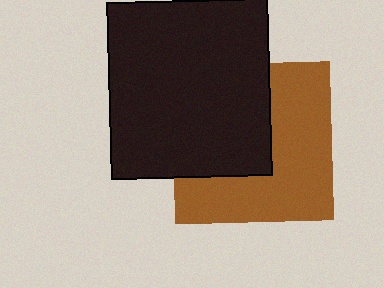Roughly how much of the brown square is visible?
About half of it is visible (roughly 56%).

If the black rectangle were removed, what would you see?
You would see the complete brown square.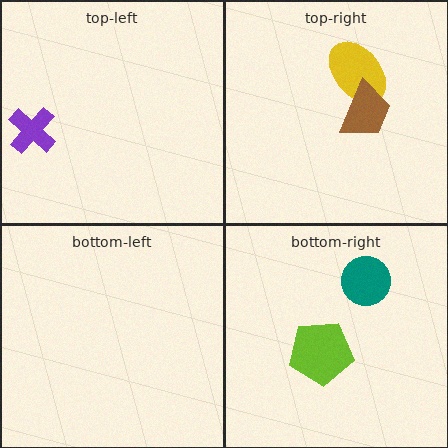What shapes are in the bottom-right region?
The teal circle, the lime pentagon.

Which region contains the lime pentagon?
The bottom-right region.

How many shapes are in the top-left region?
1.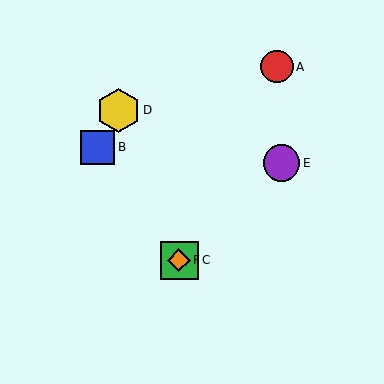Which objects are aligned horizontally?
Objects C, F are aligned horizontally.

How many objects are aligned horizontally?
2 objects (C, F) are aligned horizontally.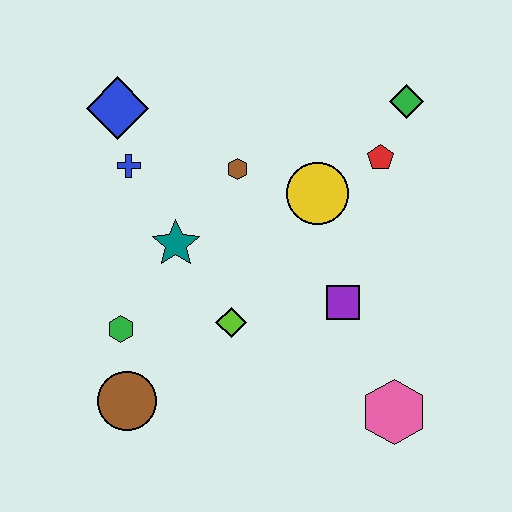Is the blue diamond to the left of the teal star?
Yes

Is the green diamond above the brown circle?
Yes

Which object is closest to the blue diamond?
The blue cross is closest to the blue diamond.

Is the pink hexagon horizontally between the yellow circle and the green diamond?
Yes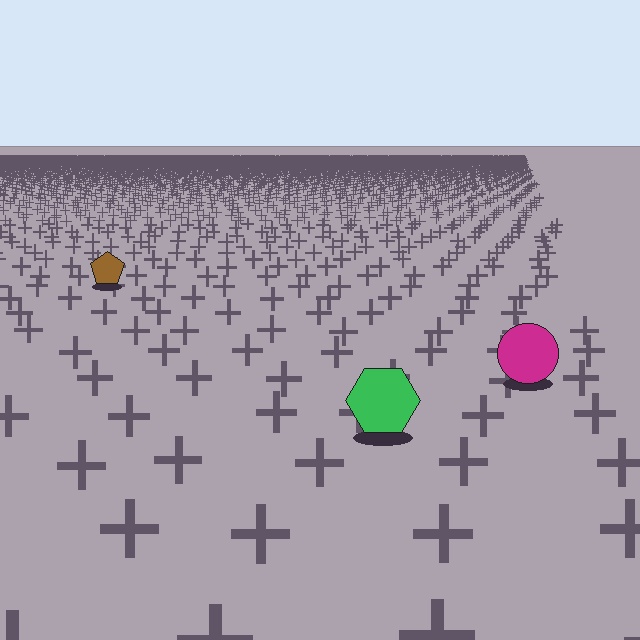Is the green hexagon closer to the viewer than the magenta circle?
Yes. The green hexagon is closer — you can tell from the texture gradient: the ground texture is coarser near it.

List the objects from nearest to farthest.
From nearest to farthest: the green hexagon, the magenta circle, the brown pentagon.